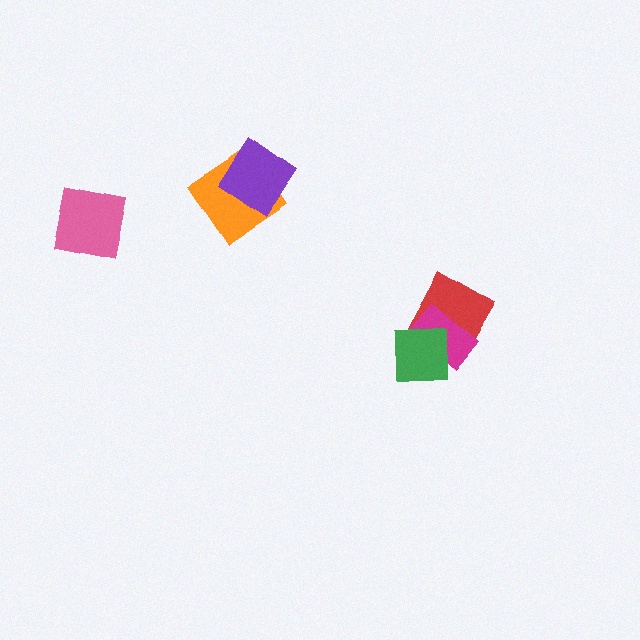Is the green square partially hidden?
No, no other shape covers it.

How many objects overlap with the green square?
2 objects overlap with the green square.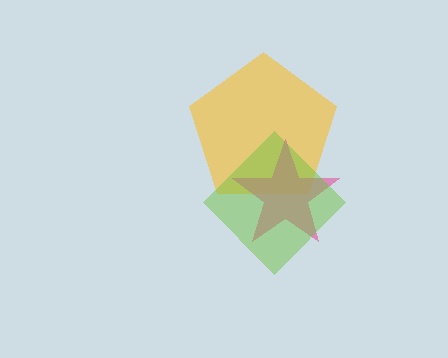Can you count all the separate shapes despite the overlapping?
Yes, there are 3 separate shapes.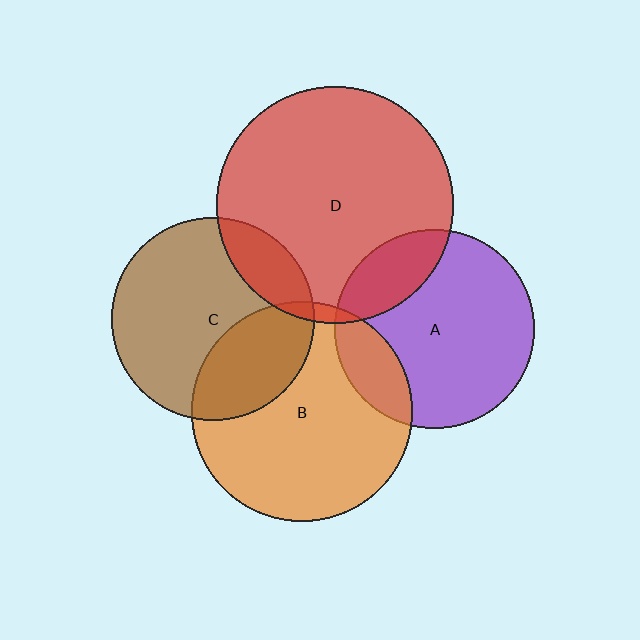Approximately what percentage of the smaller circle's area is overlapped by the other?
Approximately 5%.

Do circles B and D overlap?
Yes.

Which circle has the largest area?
Circle D (red).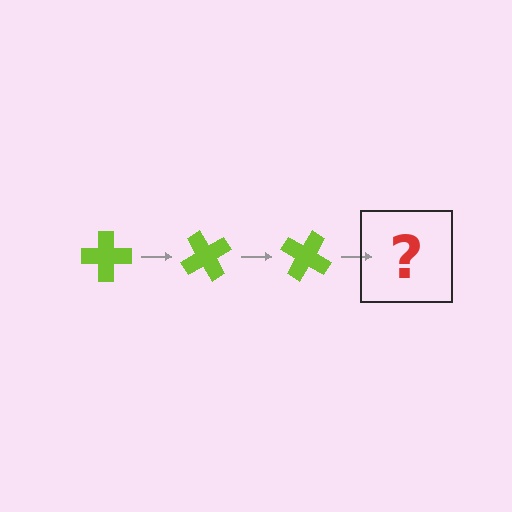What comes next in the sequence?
The next element should be a lime cross rotated 180 degrees.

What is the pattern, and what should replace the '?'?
The pattern is that the cross rotates 60 degrees each step. The '?' should be a lime cross rotated 180 degrees.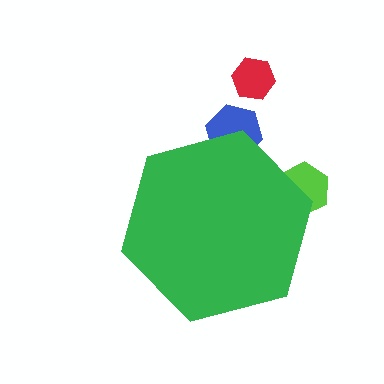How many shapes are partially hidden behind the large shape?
2 shapes are partially hidden.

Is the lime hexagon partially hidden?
Yes, the lime hexagon is partially hidden behind the green hexagon.